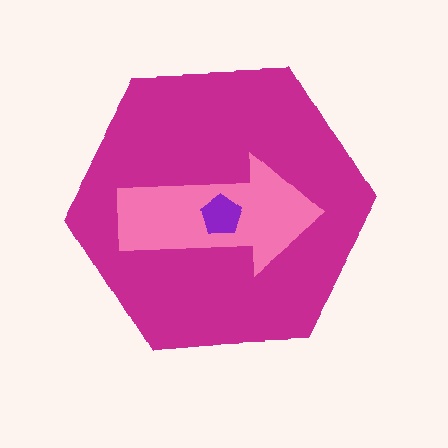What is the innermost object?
The purple pentagon.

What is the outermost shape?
The magenta hexagon.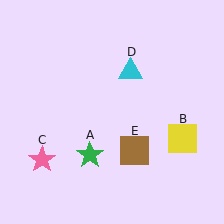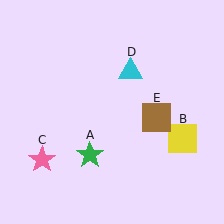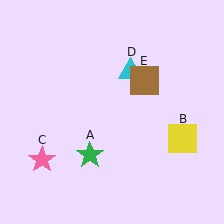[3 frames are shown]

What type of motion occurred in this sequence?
The brown square (object E) rotated counterclockwise around the center of the scene.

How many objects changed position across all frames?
1 object changed position: brown square (object E).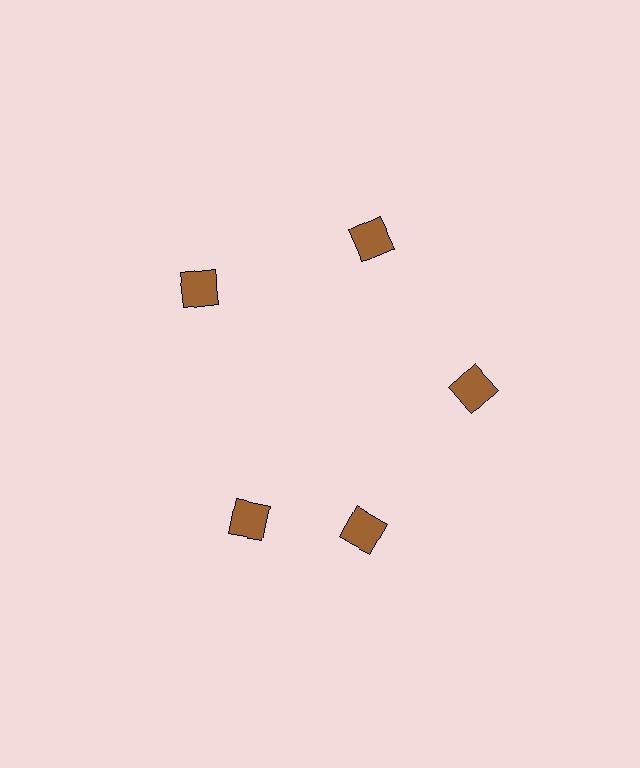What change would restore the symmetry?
The symmetry would be restored by rotating it back into even spacing with its neighbors so that all 5 squares sit at equal angles and equal distance from the center.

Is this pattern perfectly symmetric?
No. The 5 brown squares are arranged in a ring, but one element near the 8 o'clock position is rotated out of alignment along the ring, breaking the 5-fold rotational symmetry.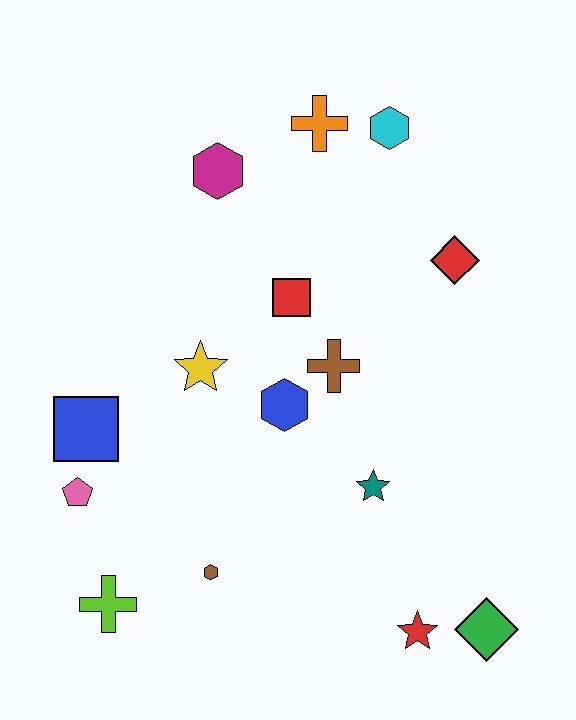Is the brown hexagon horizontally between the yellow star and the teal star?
Yes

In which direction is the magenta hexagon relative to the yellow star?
The magenta hexagon is above the yellow star.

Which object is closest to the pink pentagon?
The blue square is closest to the pink pentagon.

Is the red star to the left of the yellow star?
No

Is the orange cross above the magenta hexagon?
Yes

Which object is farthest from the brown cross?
The lime cross is farthest from the brown cross.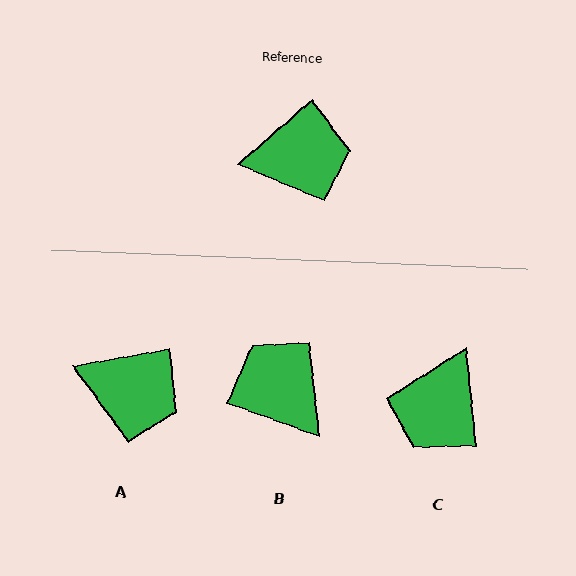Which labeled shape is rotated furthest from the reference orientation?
C, about 125 degrees away.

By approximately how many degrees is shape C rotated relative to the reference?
Approximately 125 degrees clockwise.